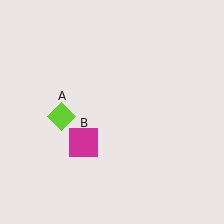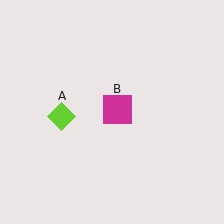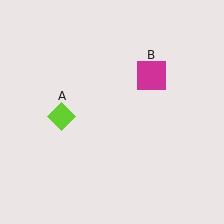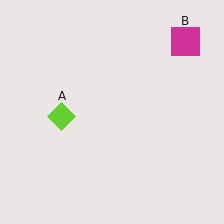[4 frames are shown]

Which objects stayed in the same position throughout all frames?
Lime diamond (object A) remained stationary.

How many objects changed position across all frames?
1 object changed position: magenta square (object B).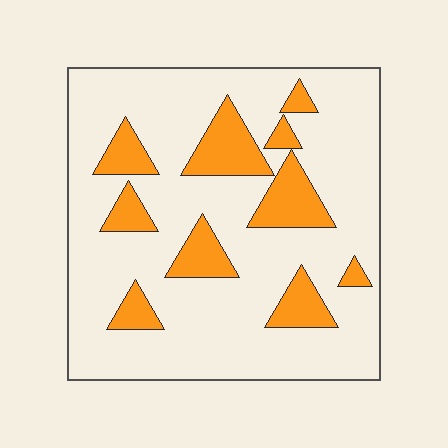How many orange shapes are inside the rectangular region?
10.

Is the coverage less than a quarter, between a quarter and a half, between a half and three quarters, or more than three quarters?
Less than a quarter.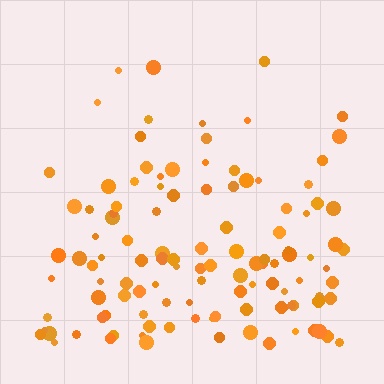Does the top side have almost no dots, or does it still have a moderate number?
Still a moderate number, just noticeably fewer than the bottom.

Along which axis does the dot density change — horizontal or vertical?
Vertical.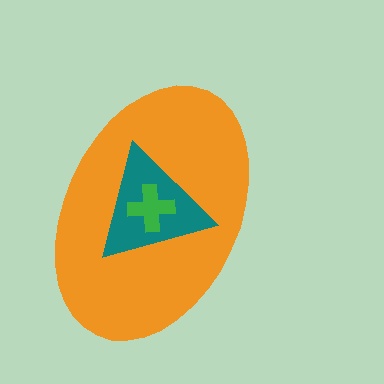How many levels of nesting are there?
3.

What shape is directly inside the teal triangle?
The green cross.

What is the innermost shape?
The green cross.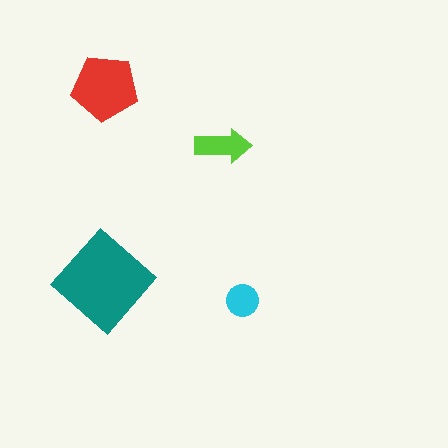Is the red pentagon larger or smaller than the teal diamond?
Smaller.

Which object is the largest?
The teal diamond.